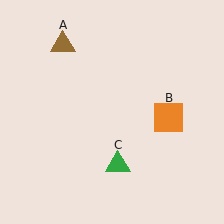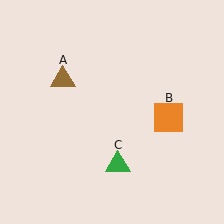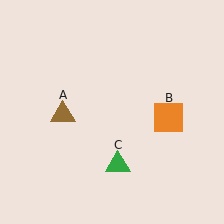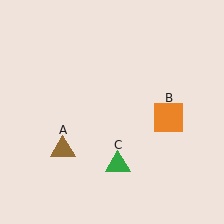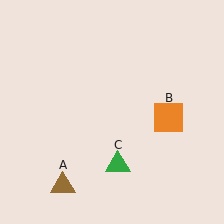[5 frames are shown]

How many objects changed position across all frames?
1 object changed position: brown triangle (object A).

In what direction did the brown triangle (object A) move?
The brown triangle (object A) moved down.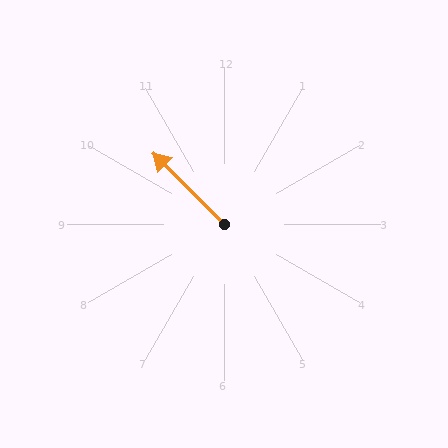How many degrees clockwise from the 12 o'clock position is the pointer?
Approximately 315 degrees.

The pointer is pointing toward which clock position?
Roughly 11 o'clock.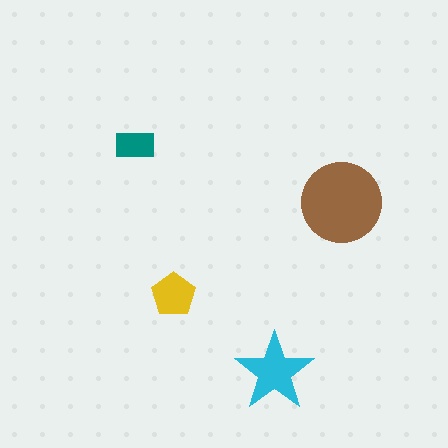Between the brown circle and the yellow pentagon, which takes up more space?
The brown circle.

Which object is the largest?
The brown circle.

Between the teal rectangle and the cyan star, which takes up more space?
The cyan star.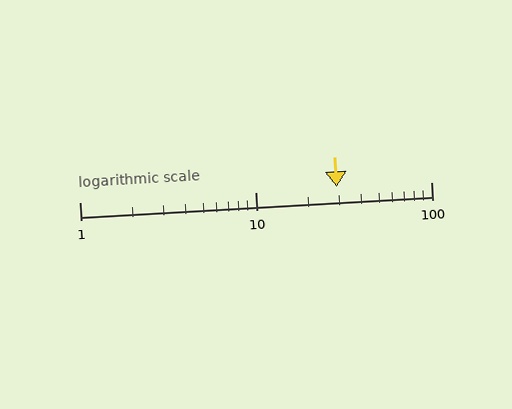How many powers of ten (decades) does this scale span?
The scale spans 2 decades, from 1 to 100.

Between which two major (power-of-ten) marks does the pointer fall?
The pointer is between 10 and 100.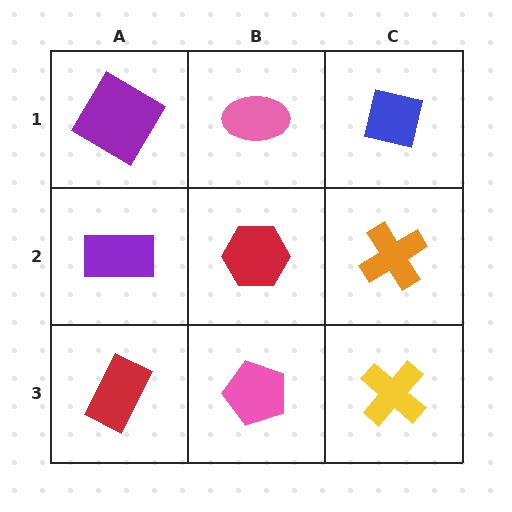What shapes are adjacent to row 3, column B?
A red hexagon (row 2, column B), a red rectangle (row 3, column A), a yellow cross (row 3, column C).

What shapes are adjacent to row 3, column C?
An orange cross (row 2, column C), a pink pentagon (row 3, column B).